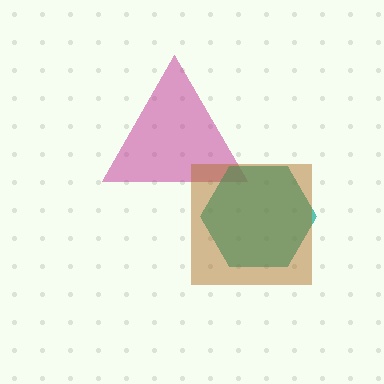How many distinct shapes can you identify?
There are 3 distinct shapes: a magenta triangle, a teal hexagon, a brown square.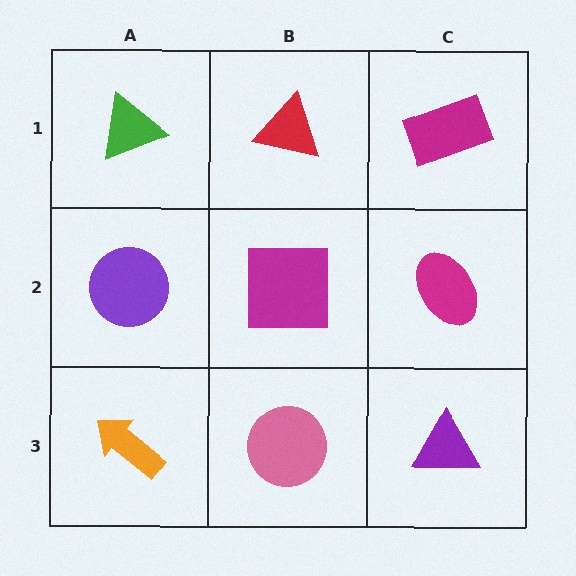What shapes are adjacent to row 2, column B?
A red triangle (row 1, column B), a pink circle (row 3, column B), a purple circle (row 2, column A), a magenta ellipse (row 2, column C).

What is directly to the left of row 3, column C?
A pink circle.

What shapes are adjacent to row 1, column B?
A magenta square (row 2, column B), a green triangle (row 1, column A), a magenta rectangle (row 1, column C).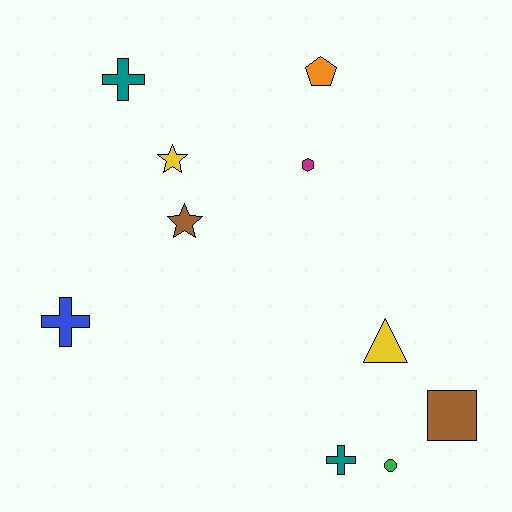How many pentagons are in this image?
There is 1 pentagon.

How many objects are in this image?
There are 10 objects.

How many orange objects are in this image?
There is 1 orange object.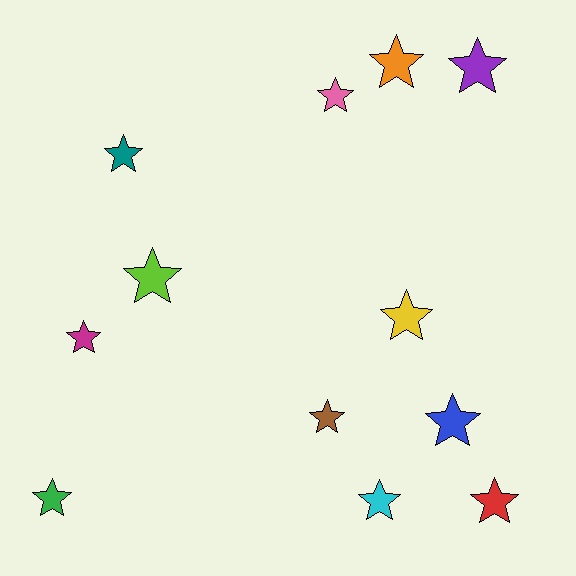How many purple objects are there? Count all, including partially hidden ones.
There is 1 purple object.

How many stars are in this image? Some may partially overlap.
There are 12 stars.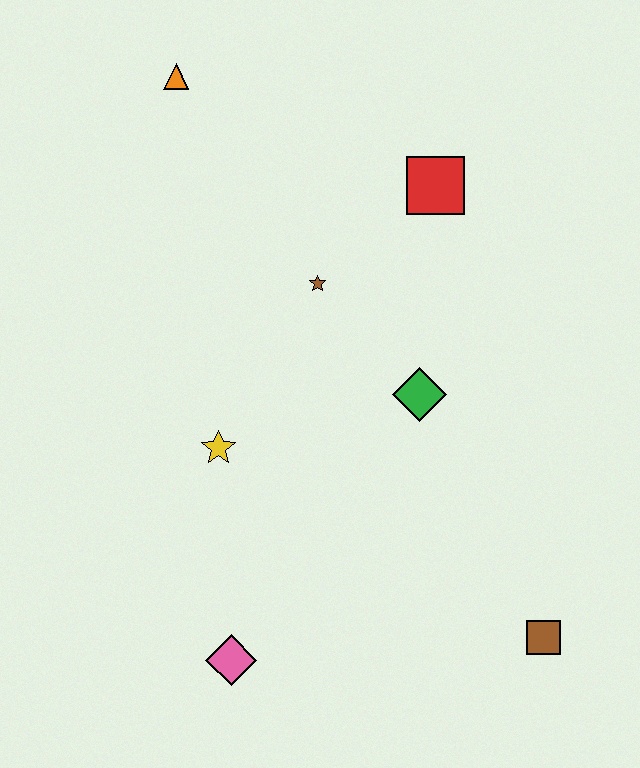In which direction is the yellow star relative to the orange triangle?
The yellow star is below the orange triangle.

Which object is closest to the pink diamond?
The yellow star is closest to the pink diamond.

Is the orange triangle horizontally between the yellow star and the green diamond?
No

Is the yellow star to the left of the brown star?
Yes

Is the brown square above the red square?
No